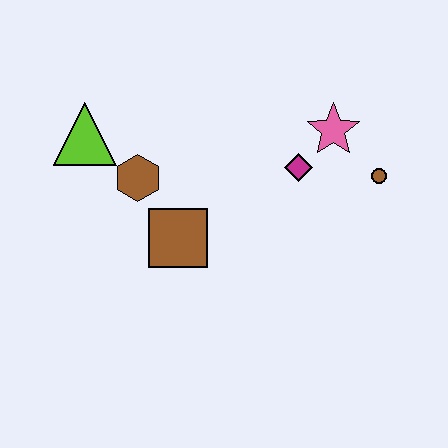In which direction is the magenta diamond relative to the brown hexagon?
The magenta diamond is to the right of the brown hexagon.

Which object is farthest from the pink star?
The lime triangle is farthest from the pink star.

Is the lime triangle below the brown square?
No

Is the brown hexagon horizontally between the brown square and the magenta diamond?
No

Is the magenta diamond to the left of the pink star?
Yes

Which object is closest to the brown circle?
The pink star is closest to the brown circle.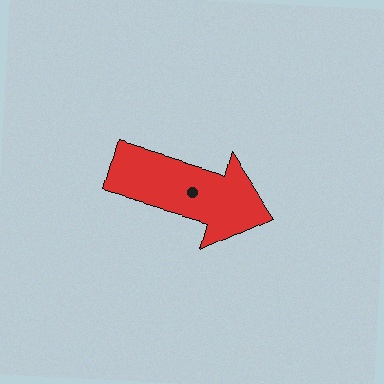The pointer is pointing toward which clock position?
Roughly 4 o'clock.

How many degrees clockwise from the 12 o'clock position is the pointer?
Approximately 106 degrees.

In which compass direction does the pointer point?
East.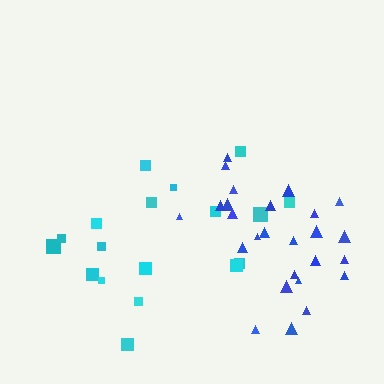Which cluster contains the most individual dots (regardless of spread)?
Blue (26).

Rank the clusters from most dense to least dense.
blue, cyan.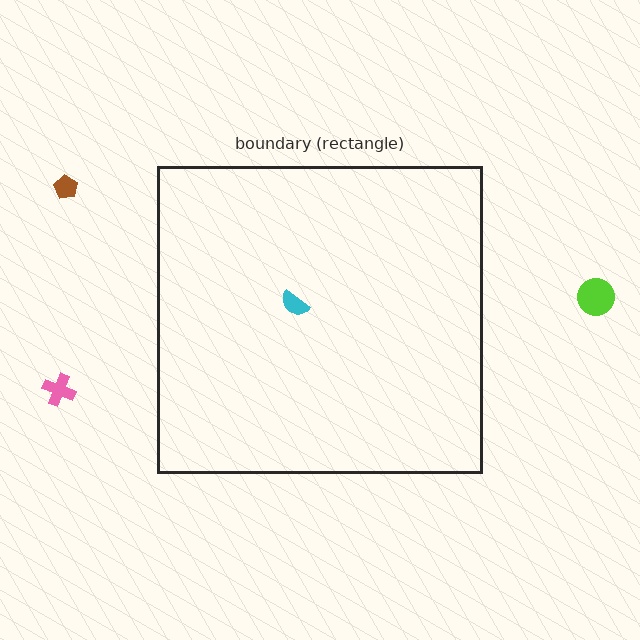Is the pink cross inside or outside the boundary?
Outside.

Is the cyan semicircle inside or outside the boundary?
Inside.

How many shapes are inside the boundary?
1 inside, 3 outside.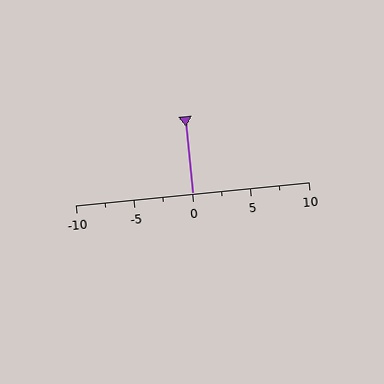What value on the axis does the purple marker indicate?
The marker indicates approximately 0.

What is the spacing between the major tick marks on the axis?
The major ticks are spaced 5 apart.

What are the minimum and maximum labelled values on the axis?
The axis runs from -10 to 10.